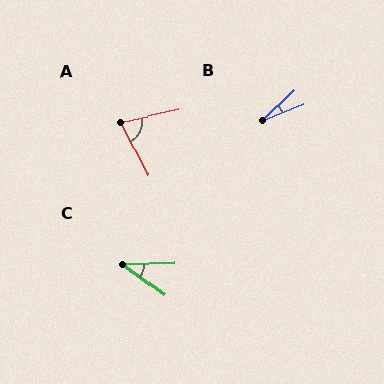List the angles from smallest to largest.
B (21°), C (36°), A (75°).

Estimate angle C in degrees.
Approximately 36 degrees.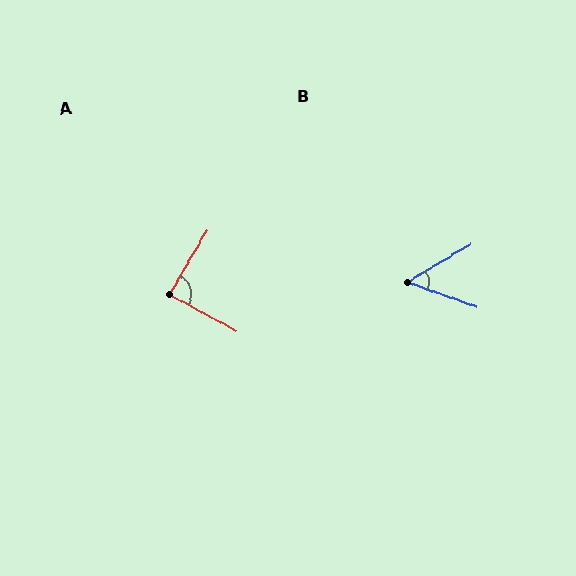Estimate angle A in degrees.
Approximately 88 degrees.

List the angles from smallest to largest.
B (51°), A (88°).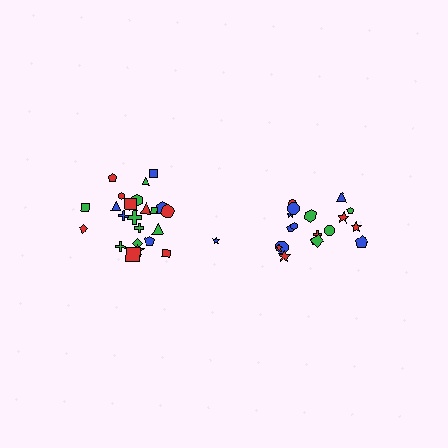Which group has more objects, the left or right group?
The left group.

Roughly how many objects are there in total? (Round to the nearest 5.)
Roughly 45 objects in total.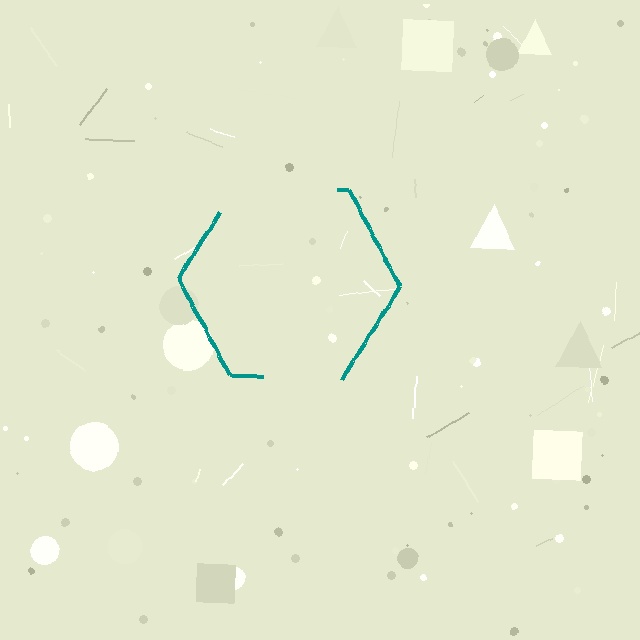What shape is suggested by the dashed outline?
The dashed outline suggests a hexagon.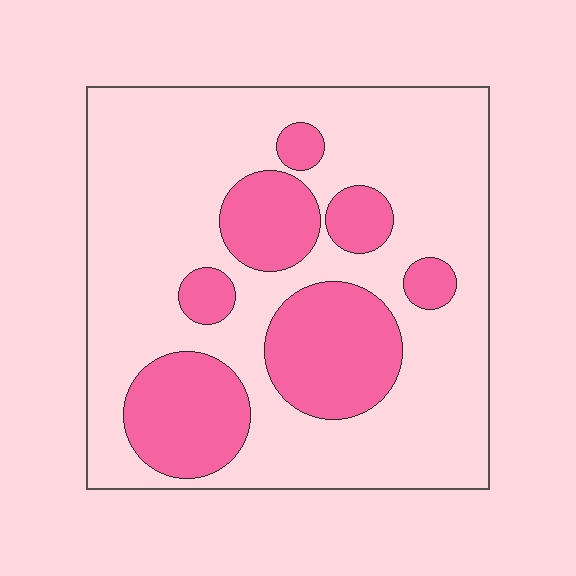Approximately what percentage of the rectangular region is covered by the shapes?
Approximately 30%.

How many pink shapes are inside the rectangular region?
7.